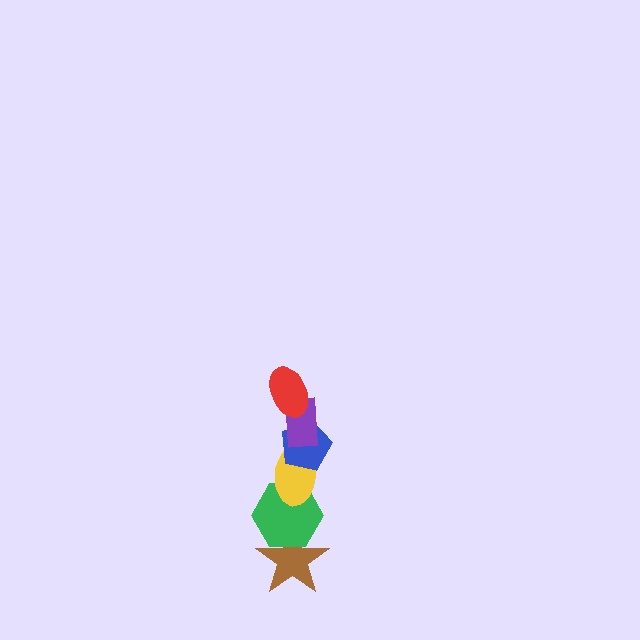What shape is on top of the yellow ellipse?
The blue pentagon is on top of the yellow ellipse.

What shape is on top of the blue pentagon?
The purple rectangle is on top of the blue pentagon.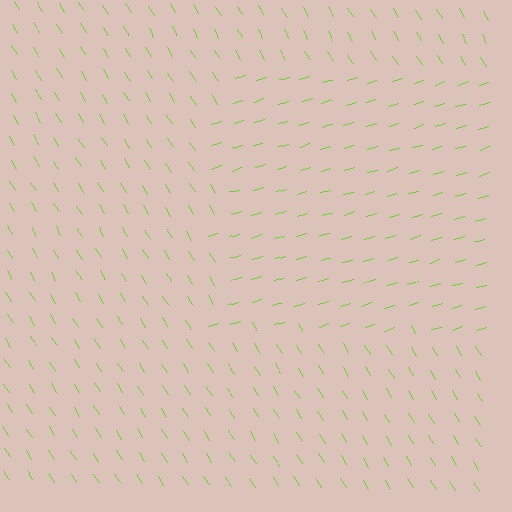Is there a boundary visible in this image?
Yes, there is a texture boundary formed by a change in line orientation.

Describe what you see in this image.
The image is filled with small lime line segments. A rectangle region in the image has lines oriented differently from the surrounding lines, creating a visible texture boundary.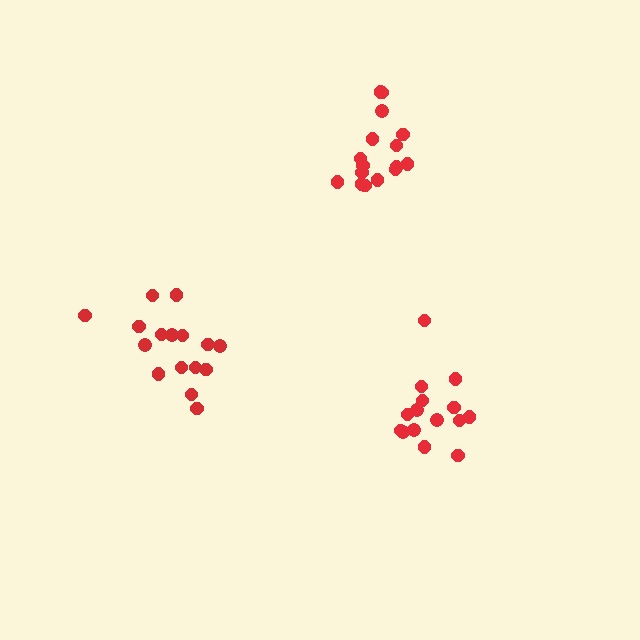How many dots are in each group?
Group 1: 16 dots, Group 2: 16 dots, Group 3: 15 dots (47 total).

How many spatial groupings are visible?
There are 3 spatial groupings.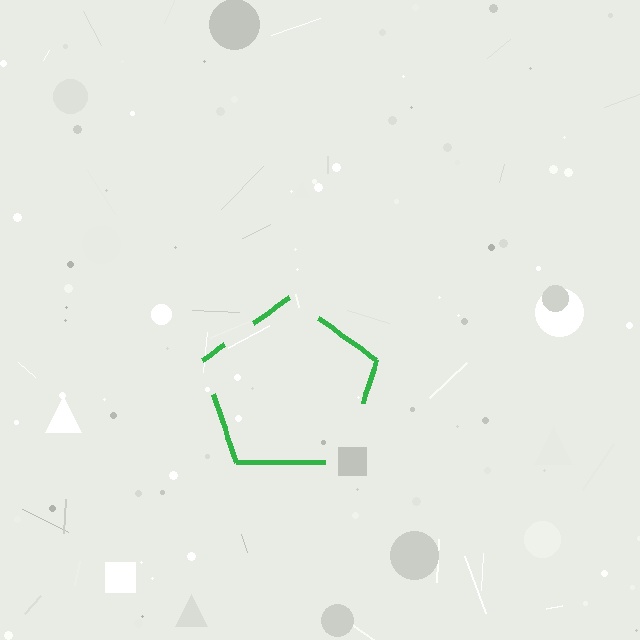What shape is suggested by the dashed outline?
The dashed outline suggests a pentagon.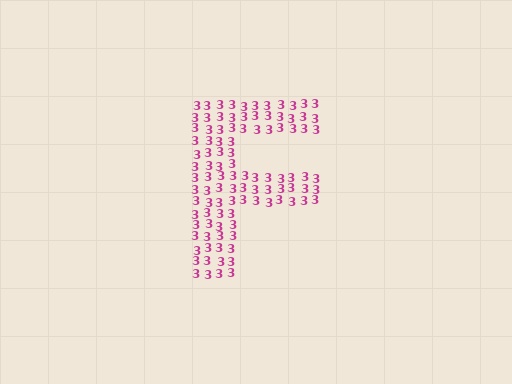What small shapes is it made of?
It is made of small digit 3's.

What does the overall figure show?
The overall figure shows the letter F.